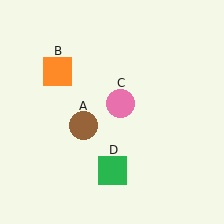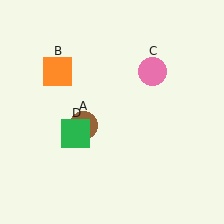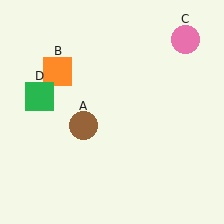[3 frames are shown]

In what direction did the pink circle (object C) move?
The pink circle (object C) moved up and to the right.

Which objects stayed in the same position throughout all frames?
Brown circle (object A) and orange square (object B) remained stationary.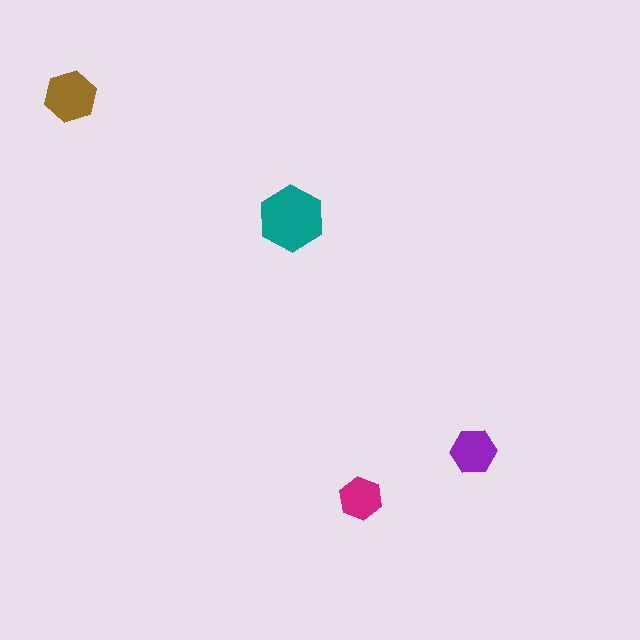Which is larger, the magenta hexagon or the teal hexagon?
The teal one.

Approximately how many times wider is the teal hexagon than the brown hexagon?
About 1.5 times wider.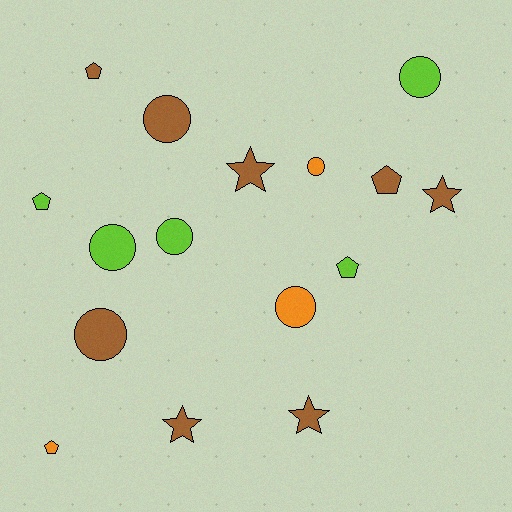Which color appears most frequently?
Brown, with 8 objects.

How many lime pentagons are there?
There are 2 lime pentagons.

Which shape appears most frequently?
Circle, with 7 objects.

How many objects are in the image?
There are 16 objects.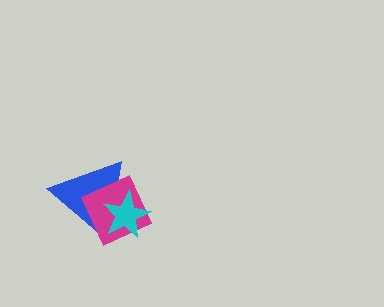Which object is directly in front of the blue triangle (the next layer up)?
The magenta diamond is directly in front of the blue triangle.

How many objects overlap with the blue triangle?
2 objects overlap with the blue triangle.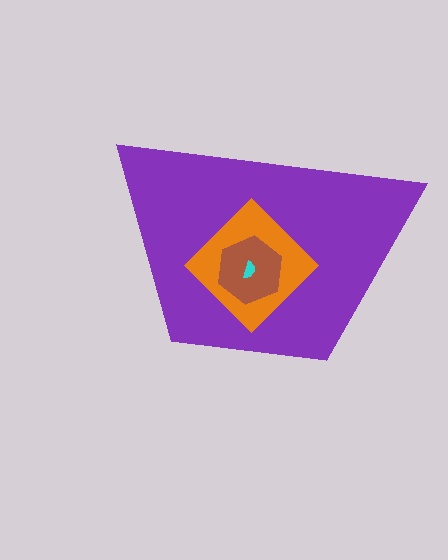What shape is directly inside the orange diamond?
The brown hexagon.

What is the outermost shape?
The purple trapezoid.